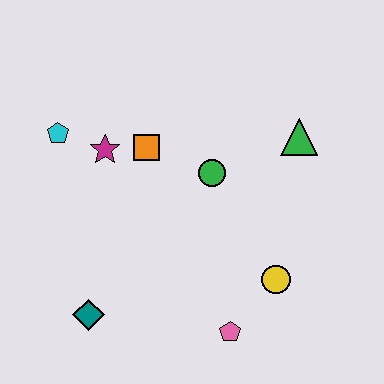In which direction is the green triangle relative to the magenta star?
The green triangle is to the right of the magenta star.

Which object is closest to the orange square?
The magenta star is closest to the orange square.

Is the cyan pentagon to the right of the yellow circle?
No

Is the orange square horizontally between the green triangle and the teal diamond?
Yes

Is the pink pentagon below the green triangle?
Yes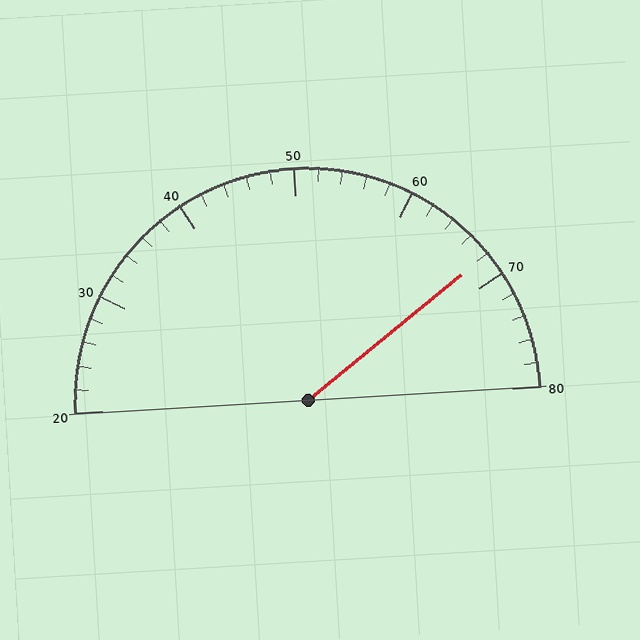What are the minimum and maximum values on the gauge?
The gauge ranges from 20 to 80.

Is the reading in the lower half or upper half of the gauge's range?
The reading is in the upper half of the range (20 to 80).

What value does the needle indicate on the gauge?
The needle indicates approximately 68.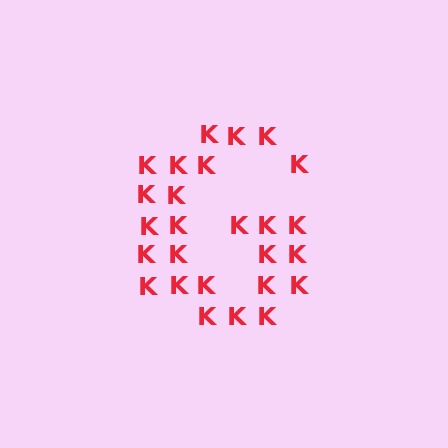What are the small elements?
The small elements are letter K's.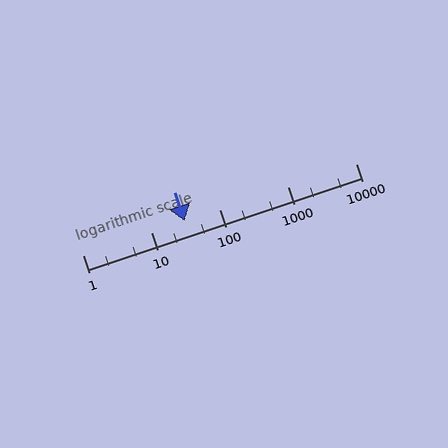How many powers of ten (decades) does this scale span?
The scale spans 4 decades, from 1 to 10000.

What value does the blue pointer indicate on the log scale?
The pointer indicates approximately 31.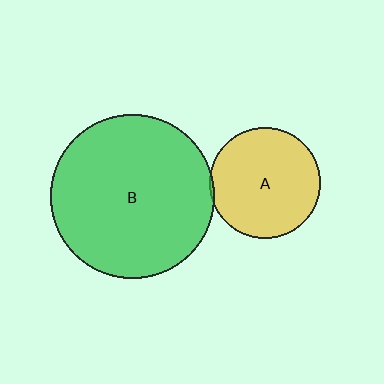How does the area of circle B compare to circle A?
Approximately 2.2 times.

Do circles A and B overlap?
Yes.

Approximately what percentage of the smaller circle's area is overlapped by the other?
Approximately 5%.